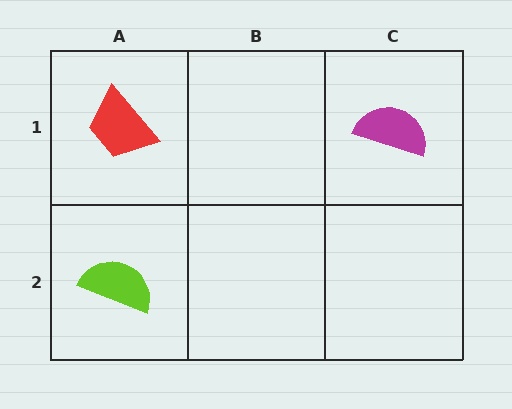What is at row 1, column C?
A magenta semicircle.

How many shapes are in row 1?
2 shapes.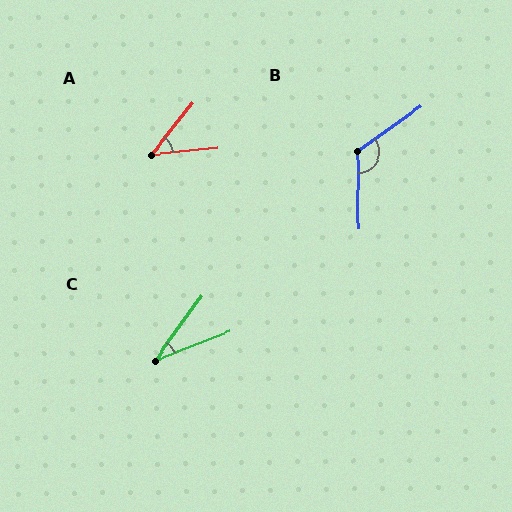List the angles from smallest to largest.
C (33°), A (46°), B (125°).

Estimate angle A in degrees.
Approximately 46 degrees.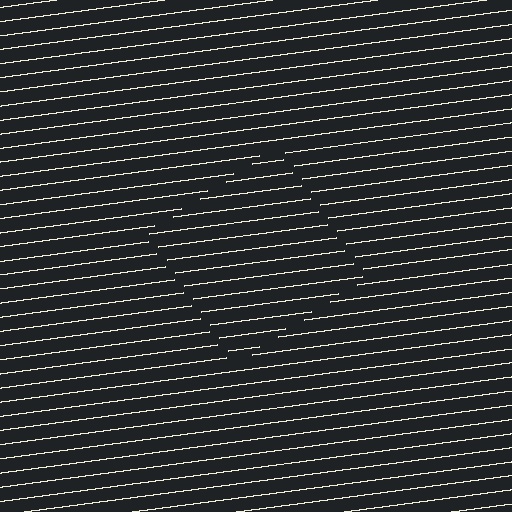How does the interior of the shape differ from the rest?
The interior of the shape contains the same grating, shifted by half a period — the contour is defined by the phase discontinuity where line-ends from the inner and outer gratings abut.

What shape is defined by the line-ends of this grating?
An illusory square. The interior of the shape contains the same grating, shifted by half a period — the contour is defined by the phase discontinuity where line-ends from the inner and outer gratings abut.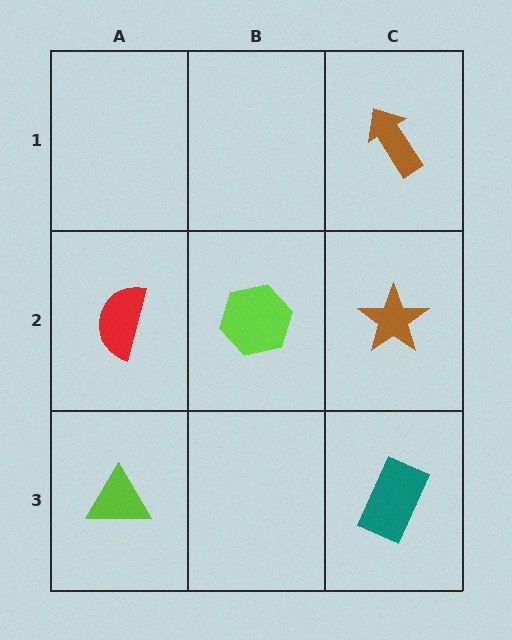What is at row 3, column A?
A lime triangle.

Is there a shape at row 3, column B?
No, that cell is empty.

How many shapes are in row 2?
3 shapes.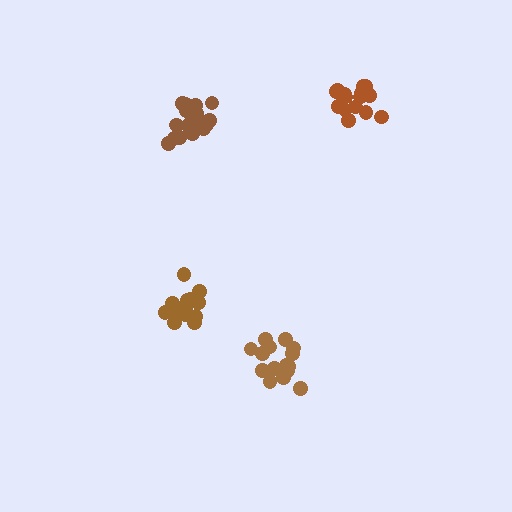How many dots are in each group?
Group 1: 15 dots, Group 2: 15 dots, Group 3: 20 dots, Group 4: 19 dots (69 total).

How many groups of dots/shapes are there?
There are 4 groups.